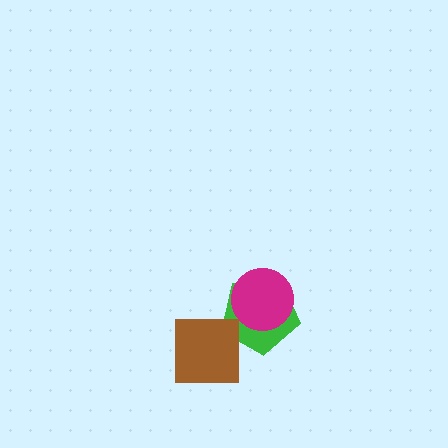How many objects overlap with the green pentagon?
2 objects overlap with the green pentagon.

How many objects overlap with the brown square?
1 object overlaps with the brown square.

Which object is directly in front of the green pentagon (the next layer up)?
The magenta circle is directly in front of the green pentagon.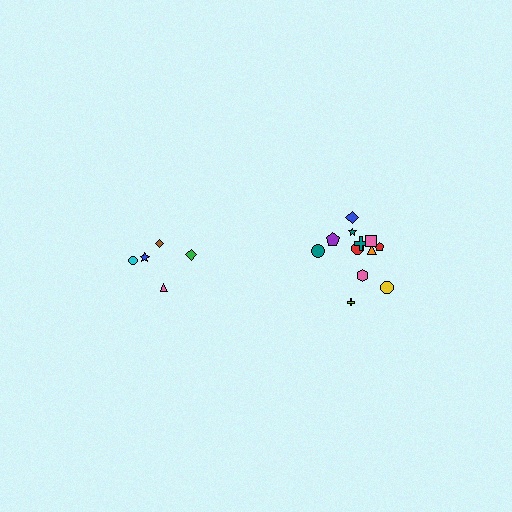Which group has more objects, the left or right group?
The right group.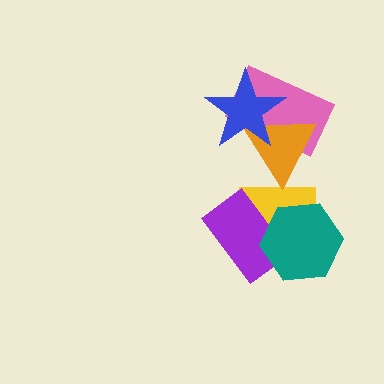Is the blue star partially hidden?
No, no other shape covers it.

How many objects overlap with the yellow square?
2 objects overlap with the yellow square.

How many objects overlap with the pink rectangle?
2 objects overlap with the pink rectangle.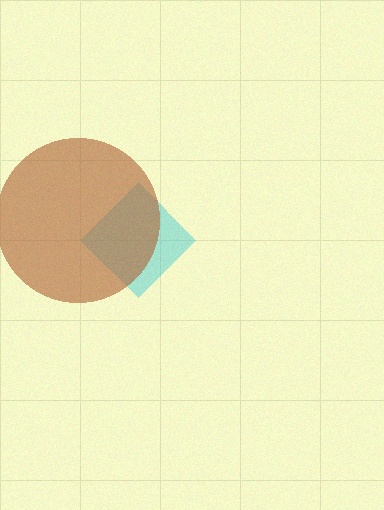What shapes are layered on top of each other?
The layered shapes are: a cyan diamond, a brown circle.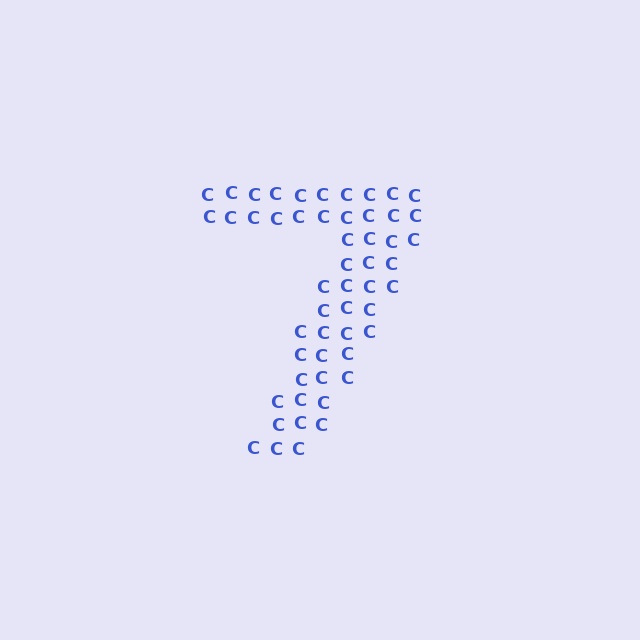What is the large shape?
The large shape is the digit 7.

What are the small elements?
The small elements are letter C's.